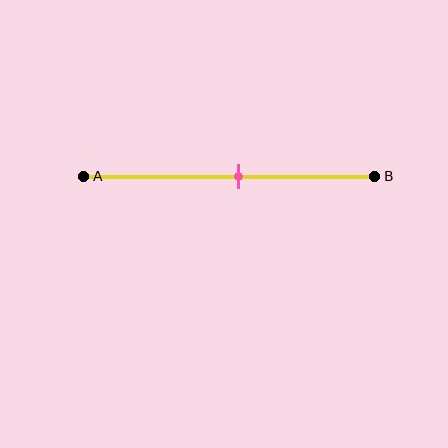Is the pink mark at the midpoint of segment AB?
No, the mark is at about 55% from A, not at the 50% midpoint.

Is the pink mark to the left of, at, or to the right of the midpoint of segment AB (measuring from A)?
The pink mark is to the right of the midpoint of segment AB.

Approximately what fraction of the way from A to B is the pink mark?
The pink mark is approximately 55% of the way from A to B.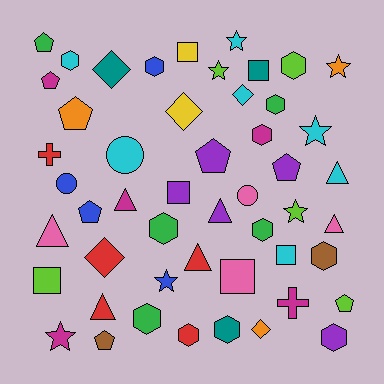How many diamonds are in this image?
There are 5 diamonds.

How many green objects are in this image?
There are 5 green objects.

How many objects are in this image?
There are 50 objects.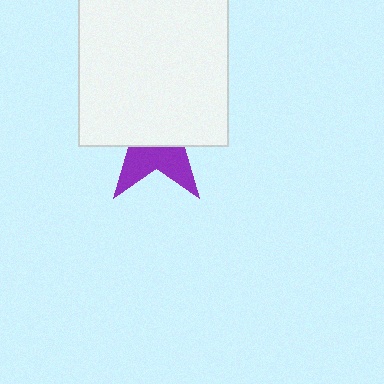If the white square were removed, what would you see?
You would see the complete purple star.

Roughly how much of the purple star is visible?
A small part of it is visible (roughly 37%).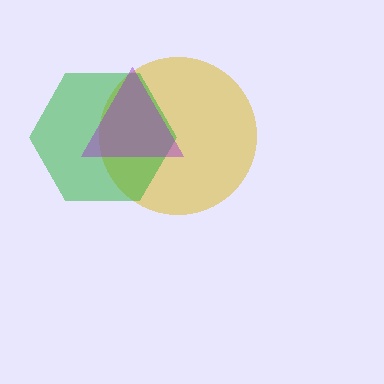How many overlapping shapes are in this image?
There are 3 overlapping shapes in the image.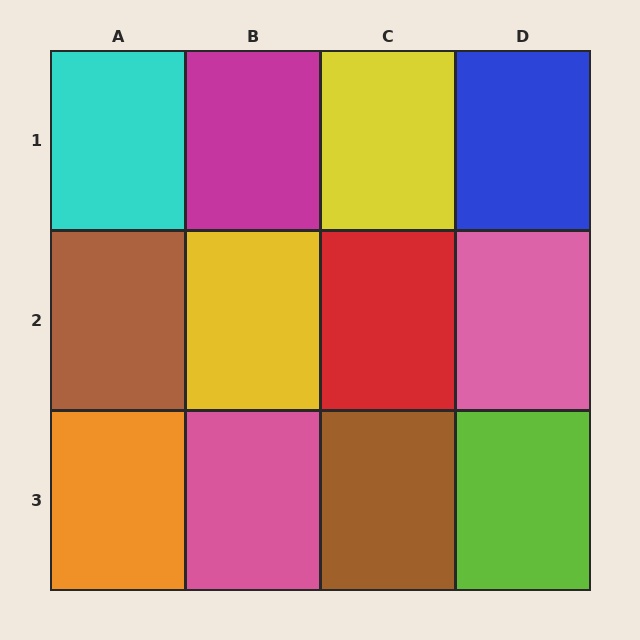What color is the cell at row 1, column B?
Magenta.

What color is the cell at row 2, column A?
Brown.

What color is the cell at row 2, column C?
Red.